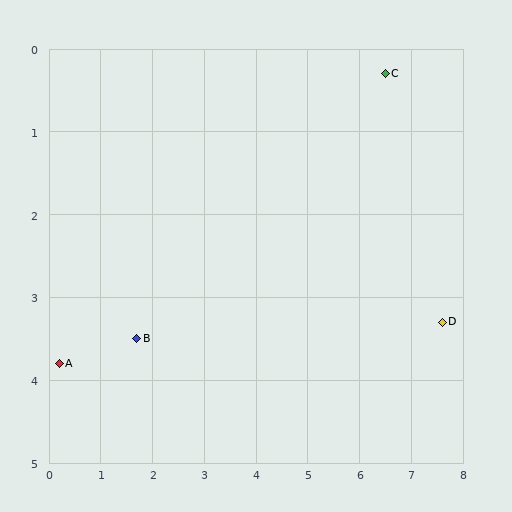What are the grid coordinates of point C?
Point C is at approximately (6.5, 0.3).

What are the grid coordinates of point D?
Point D is at approximately (7.6, 3.3).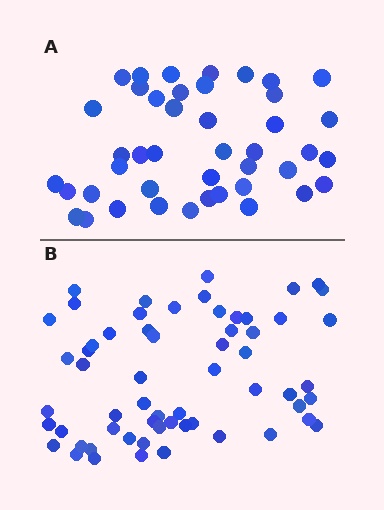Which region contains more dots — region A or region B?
Region B (the bottom region) has more dots.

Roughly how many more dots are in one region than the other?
Region B has approximately 15 more dots than region A.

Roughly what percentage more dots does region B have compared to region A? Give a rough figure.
About 40% more.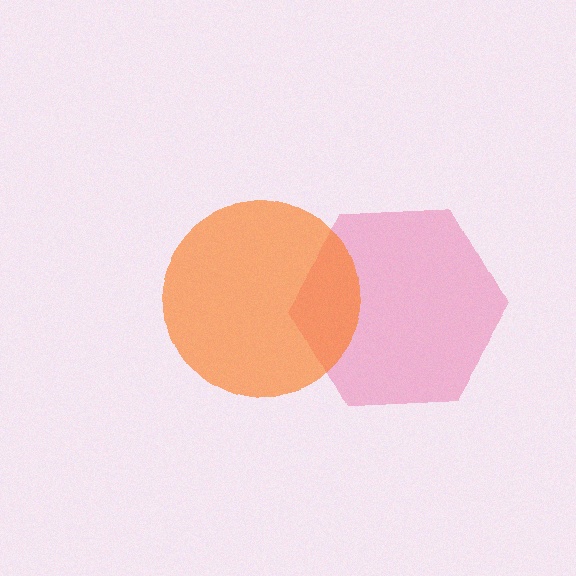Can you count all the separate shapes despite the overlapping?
Yes, there are 2 separate shapes.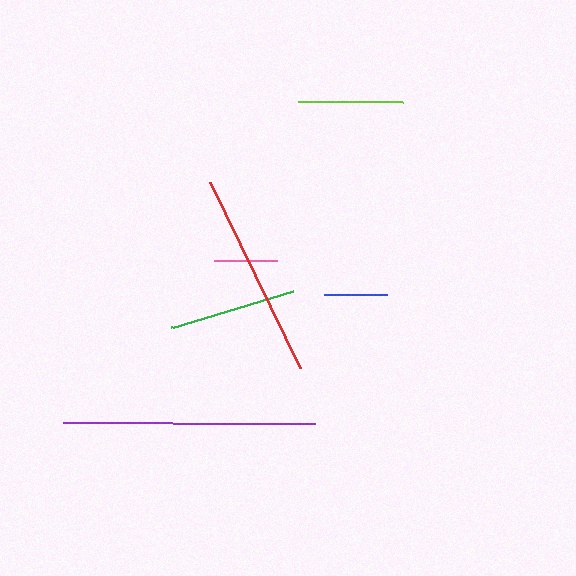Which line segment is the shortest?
The pink line is the shortest at approximately 63 pixels.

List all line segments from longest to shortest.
From longest to shortest: purple, red, green, lime, blue, pink.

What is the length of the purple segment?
The purple segment is approximately 251 pixels long.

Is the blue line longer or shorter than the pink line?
The blue line is longer than the pink line.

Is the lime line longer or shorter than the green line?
The green line is longer than the lime line.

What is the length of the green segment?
The green segment is approximately 127 pixels long.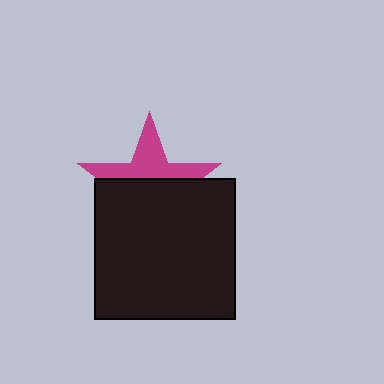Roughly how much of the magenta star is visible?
A small part of it is visible (roughly 41%).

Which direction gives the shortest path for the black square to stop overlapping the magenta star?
Moving down gives the shortest separation.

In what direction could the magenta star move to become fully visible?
The magenta star could move up. That would shift it out from behind the black square entirely.